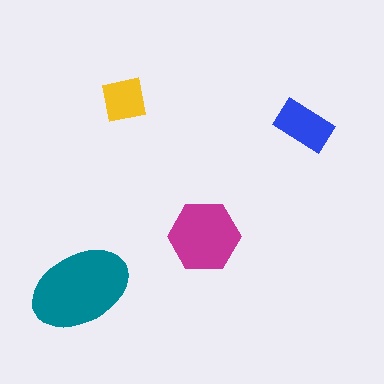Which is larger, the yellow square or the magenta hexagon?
The magenta hexagon.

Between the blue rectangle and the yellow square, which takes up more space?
The blue rectangle.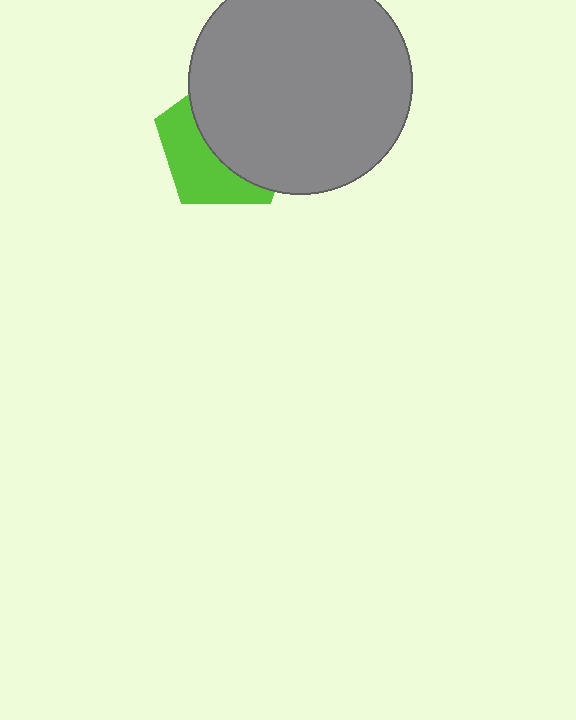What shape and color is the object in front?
The object in front is a gray circle.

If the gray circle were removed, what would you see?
You would see the complete lime pentagon.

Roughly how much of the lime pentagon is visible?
A small part of it is visible (roughly 41%).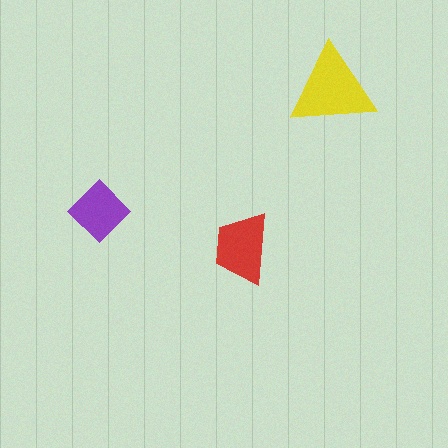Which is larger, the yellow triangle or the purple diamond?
The yellow triangle.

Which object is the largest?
The yellow triangle.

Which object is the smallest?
The purple diamond.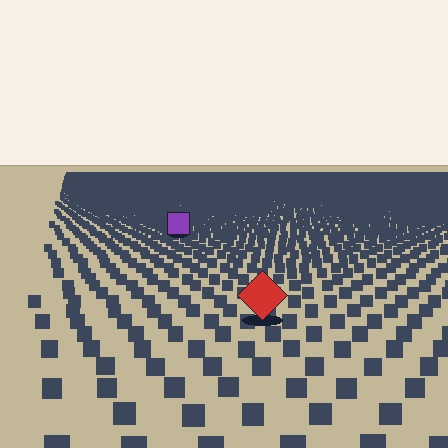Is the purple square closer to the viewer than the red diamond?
No. The red diamond is closer — you can tell from the texture gradient: the ground texture is coarser near it.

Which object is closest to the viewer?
The red diamond is closest. The texture marks near it are larger and more spread out.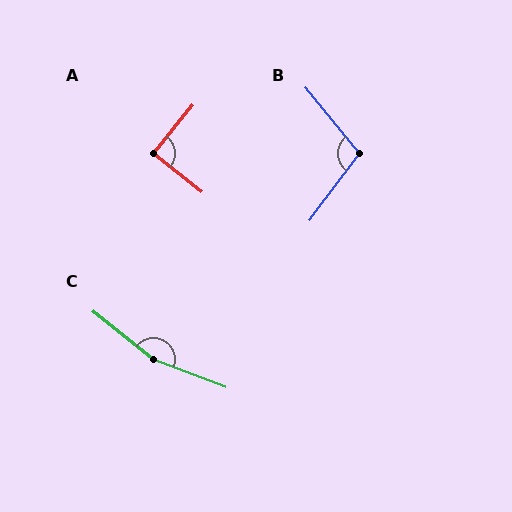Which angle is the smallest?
A, at approximately 89 degrees.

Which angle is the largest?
C, at approximately 163 degrees.